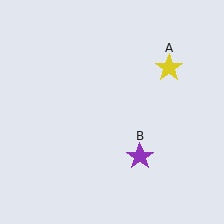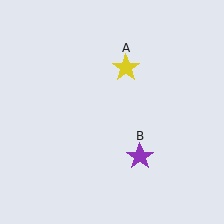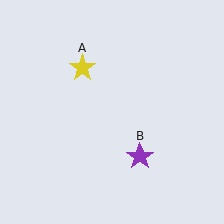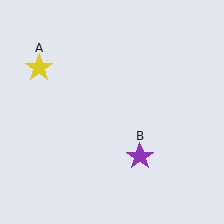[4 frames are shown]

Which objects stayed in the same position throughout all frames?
Purple star (object B) remained stationary.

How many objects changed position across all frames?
1 object changed position: yellow star (object A).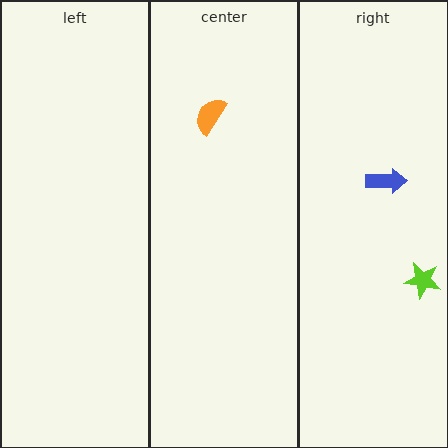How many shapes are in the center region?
1.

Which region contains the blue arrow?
The right region.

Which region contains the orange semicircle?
The center region.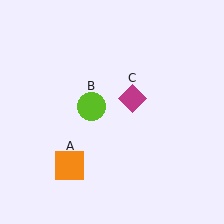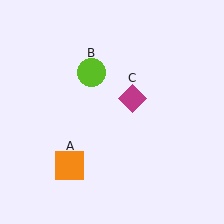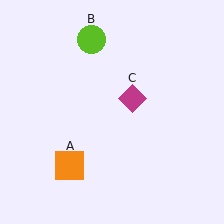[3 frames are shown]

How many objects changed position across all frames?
1 object changed position: lime circle (object B).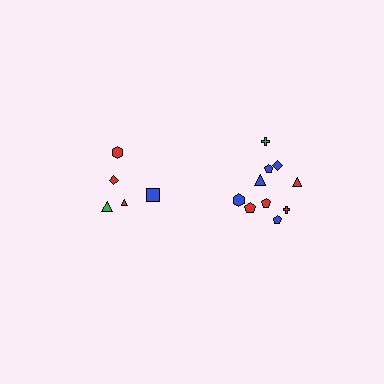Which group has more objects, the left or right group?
The right group.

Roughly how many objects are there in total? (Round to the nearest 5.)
Roughly 15 objects in total.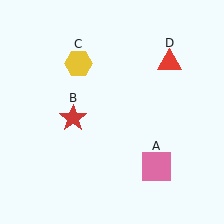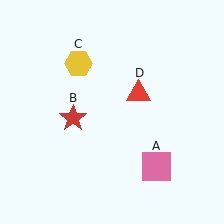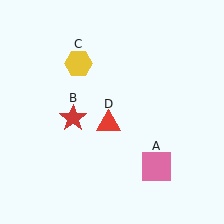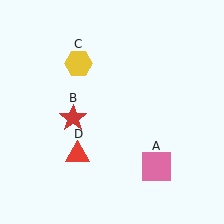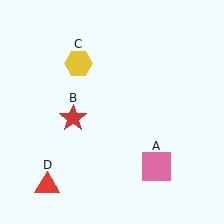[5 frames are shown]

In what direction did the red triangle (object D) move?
The red triangle (object D) moved down and to the left.